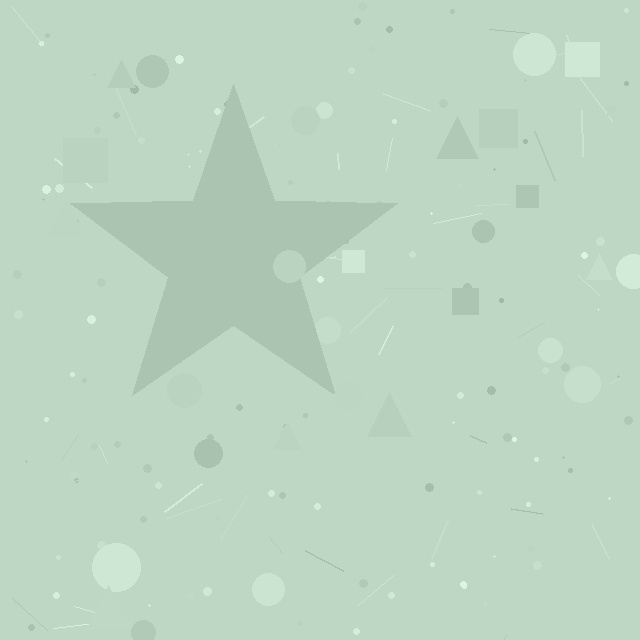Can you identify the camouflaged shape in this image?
The camouflaged shape is a star.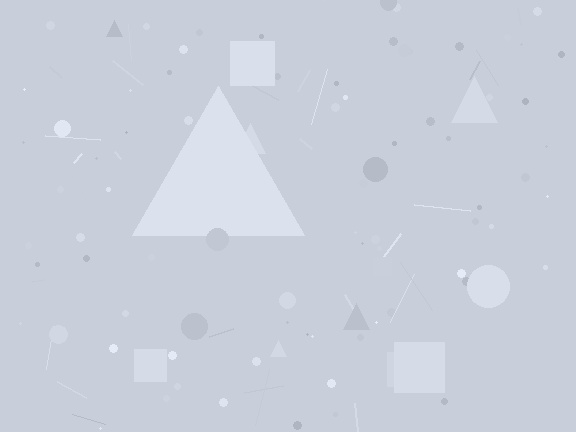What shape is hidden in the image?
A triangle is hidden in the image.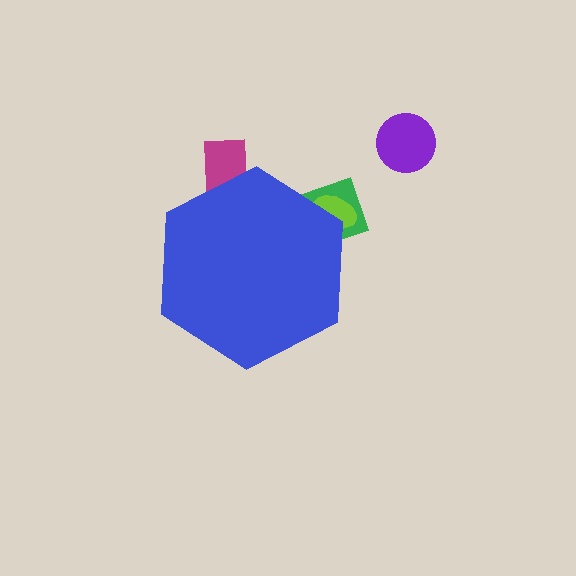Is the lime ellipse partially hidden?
Yes, the lime ellipse is partially hidden behind the blue hexagon.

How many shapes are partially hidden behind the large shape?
3 shapes are partially hidden.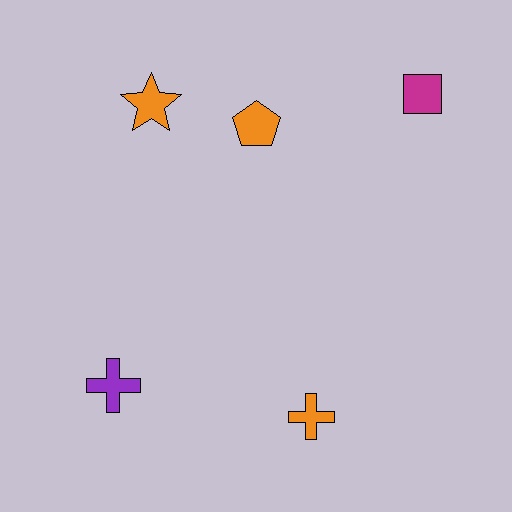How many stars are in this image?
There is 1 star.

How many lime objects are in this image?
There are no lime objects.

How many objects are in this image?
There are 5 objects.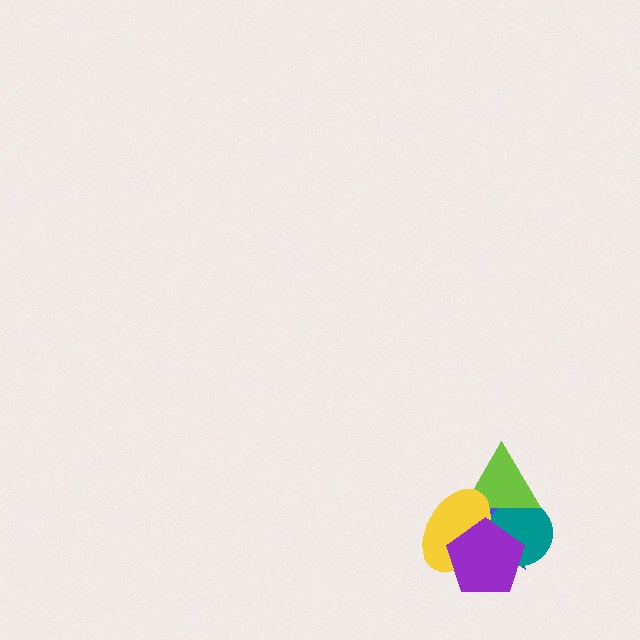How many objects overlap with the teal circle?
4 objects overlap with the teal circle.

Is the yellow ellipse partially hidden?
Yes, it is partially covered by another shape.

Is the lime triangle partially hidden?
Yes, it is partially covered by another shape.